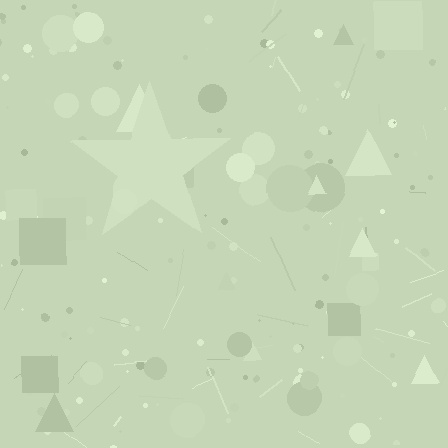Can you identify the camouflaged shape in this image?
The camouflaged shape is a star.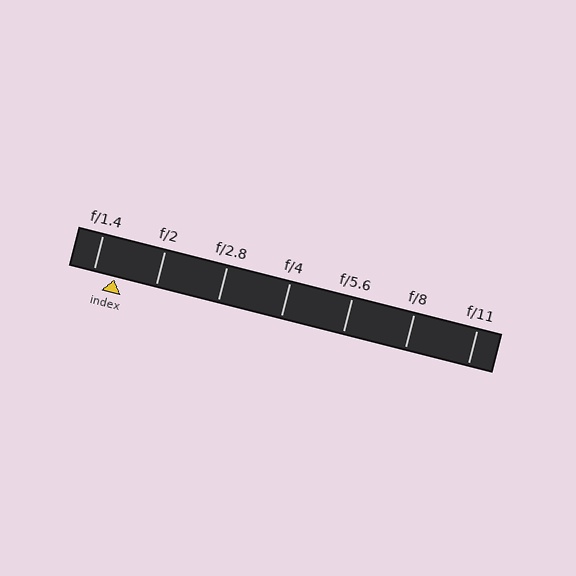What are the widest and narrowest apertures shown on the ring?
The widest aperture shown is f/1.4 and the narrowest is f/11.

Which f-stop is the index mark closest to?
The index mark is closest to f/1.4.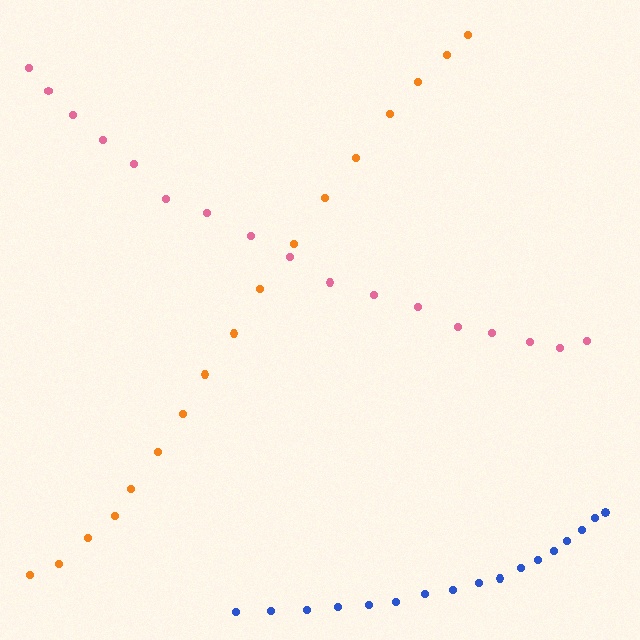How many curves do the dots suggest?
There are 3 distinct paths.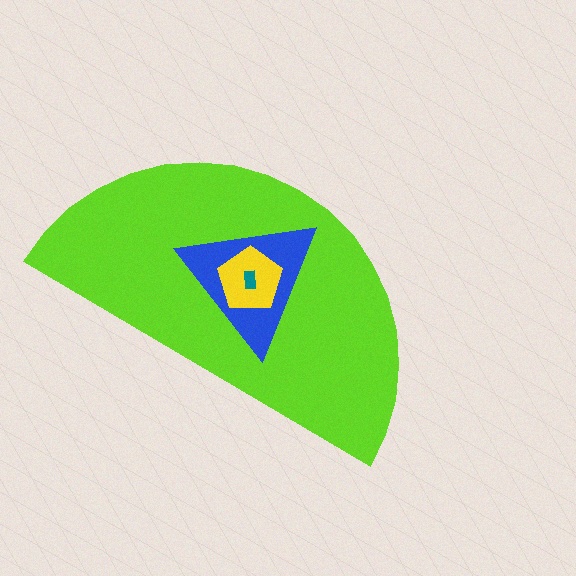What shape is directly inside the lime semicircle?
The blue triangle.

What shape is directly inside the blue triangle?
The yellow pentagon.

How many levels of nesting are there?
4.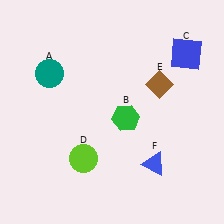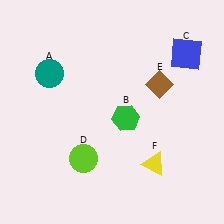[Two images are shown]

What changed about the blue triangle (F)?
In Image 1, F is blue. In Image 2, it changed to yellow.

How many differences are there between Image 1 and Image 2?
There is 1 difference between the two images.